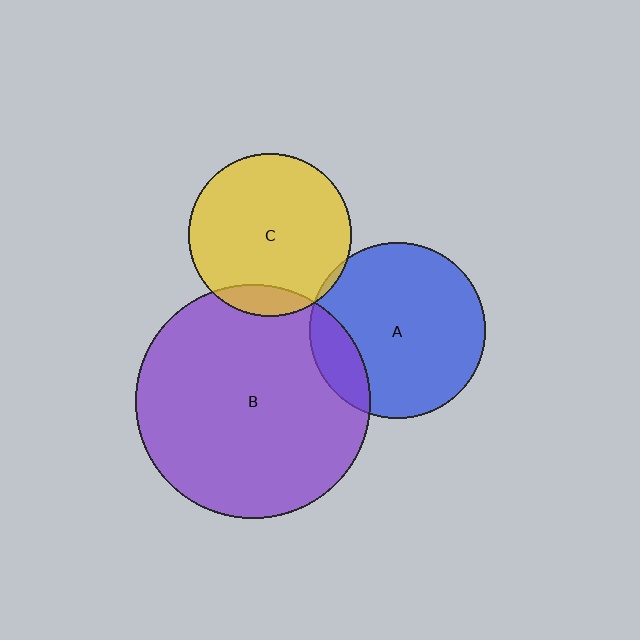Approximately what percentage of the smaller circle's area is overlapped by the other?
Approximately 5%.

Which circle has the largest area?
Circle B (purple).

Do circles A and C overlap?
Yes.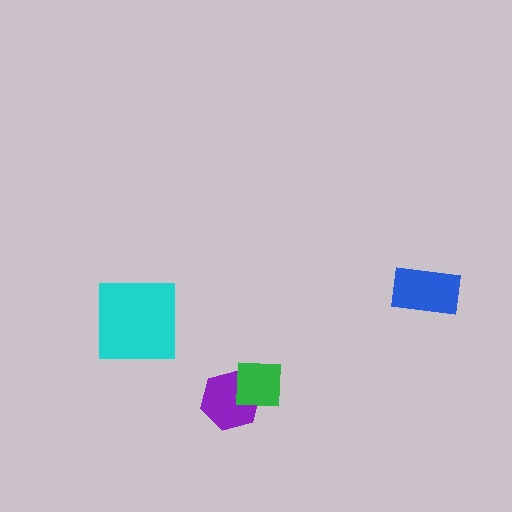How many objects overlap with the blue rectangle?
0 objects overlap with the blue rectangle.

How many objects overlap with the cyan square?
0 objects overlap with the cyan square.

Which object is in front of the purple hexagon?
The green square is in front of the purple hexagon.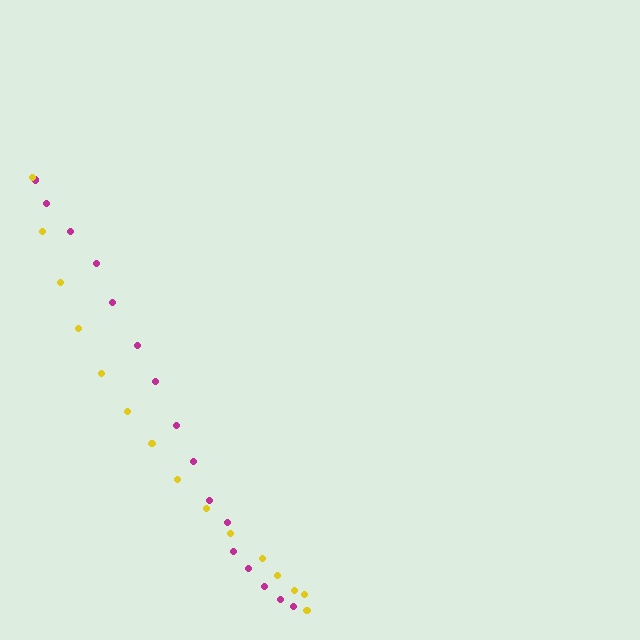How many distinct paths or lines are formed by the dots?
There are 2 distinct paths.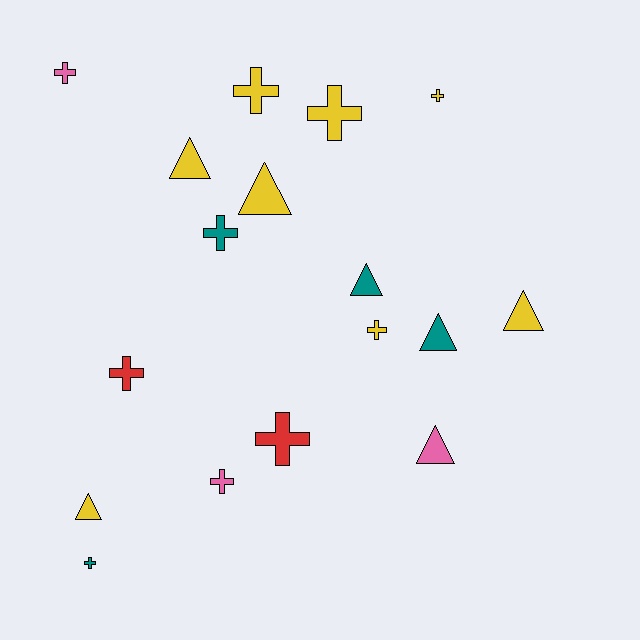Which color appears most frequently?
Yellow, with 8 objects.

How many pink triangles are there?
There is 1 pink triangle.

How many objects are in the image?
There are 17 objects.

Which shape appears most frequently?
Cross, with 10 objects.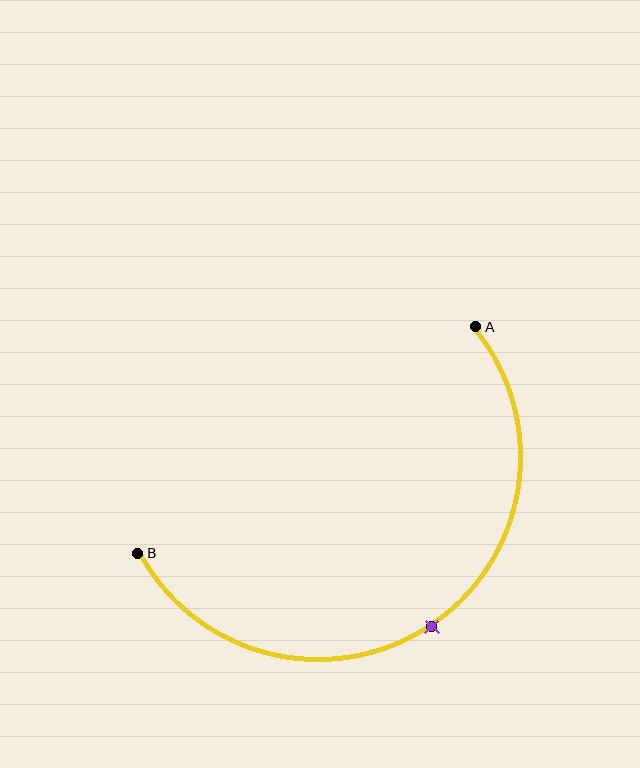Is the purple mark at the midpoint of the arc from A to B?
Yes. The purple mark lies on the arc at equal arc-length from both A and B — it is the arc midpoint.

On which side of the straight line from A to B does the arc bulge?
The arc bulges below and to the right of the straight line connecting A and B.